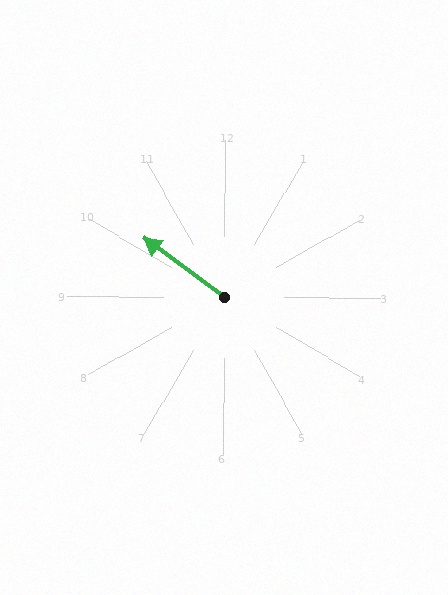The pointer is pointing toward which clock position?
Roughly 10 o'clock.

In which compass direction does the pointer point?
Northwest.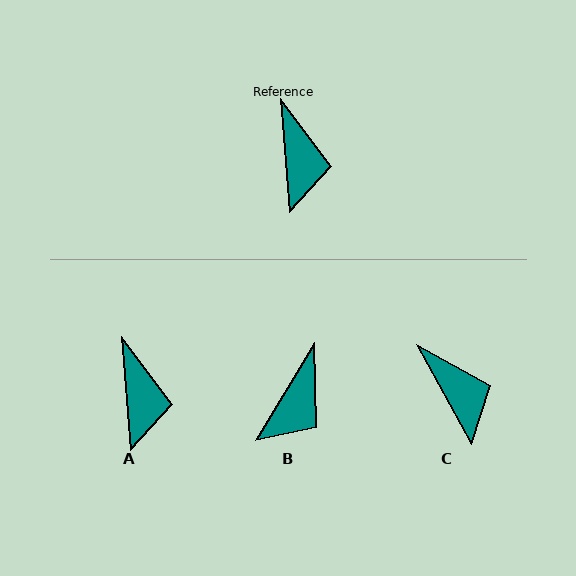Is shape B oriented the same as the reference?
No, it is off by about 36 degrees.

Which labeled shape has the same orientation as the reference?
A.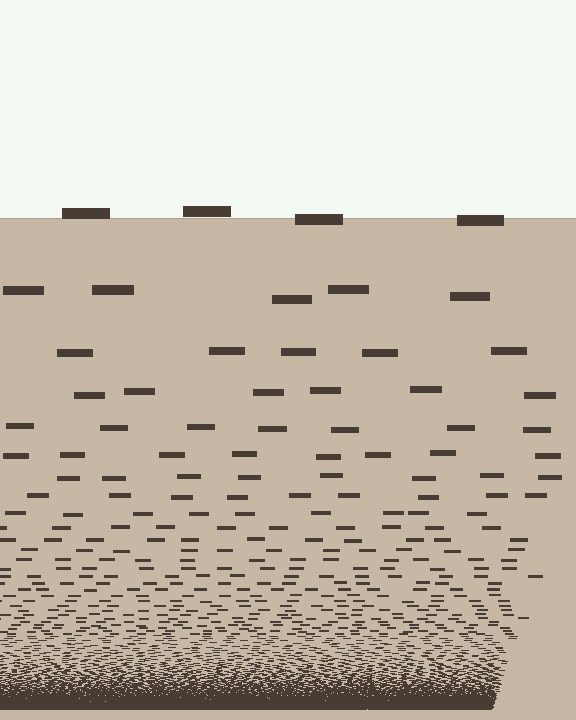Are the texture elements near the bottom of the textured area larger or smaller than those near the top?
Smaller. The gradient is inverted — elements near the bottom are smaller and denser.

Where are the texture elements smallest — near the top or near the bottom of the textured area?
Near the bottom.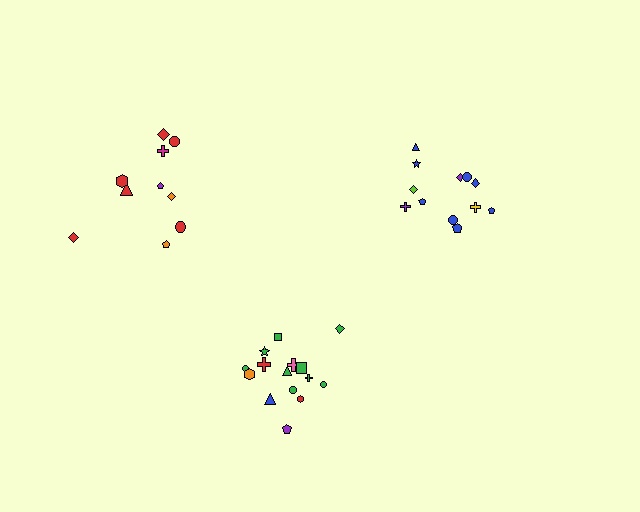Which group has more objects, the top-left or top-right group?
The top-right group.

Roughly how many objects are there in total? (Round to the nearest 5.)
Roughly 35 objects in total.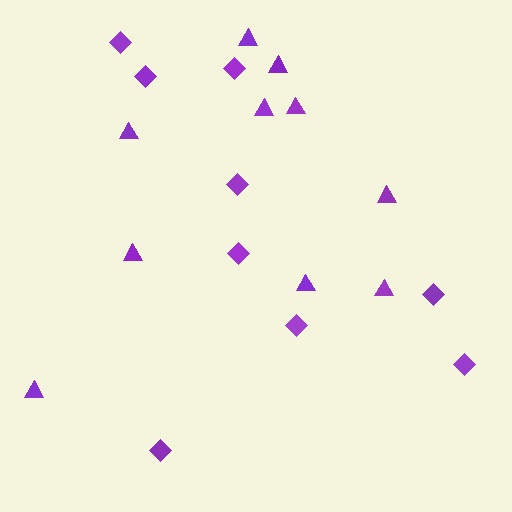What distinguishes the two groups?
There are 2 groups: one group of diamonds (9) and one group of triangles (10).